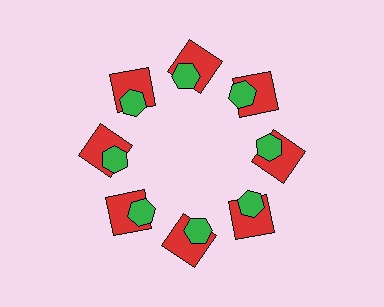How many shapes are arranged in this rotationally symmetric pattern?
There are 16 shapes, arranged in 8 groups of 2.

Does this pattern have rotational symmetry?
Yes, this pattern has 8-fold rotational symmetry. It looks the same after rotating 45 degrees around the center.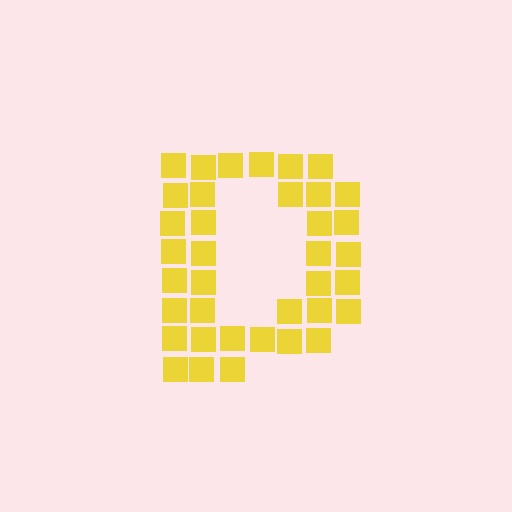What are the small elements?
The small elements are squares.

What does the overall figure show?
The overall figure shows the letter D.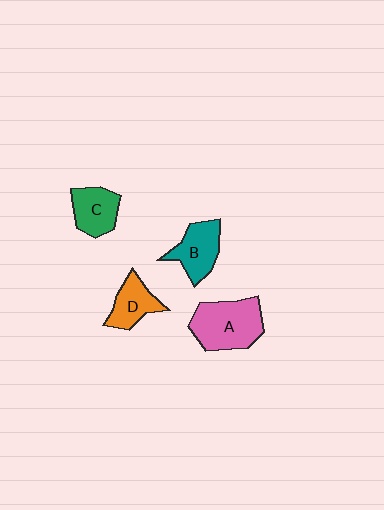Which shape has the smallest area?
Shape D (orange).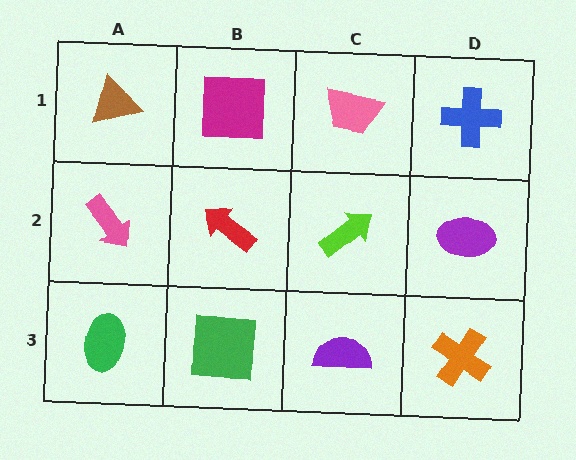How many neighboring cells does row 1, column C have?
3.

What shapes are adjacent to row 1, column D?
A purple ellipse (row 2, column D), a pink trapezoid (row 1, column C).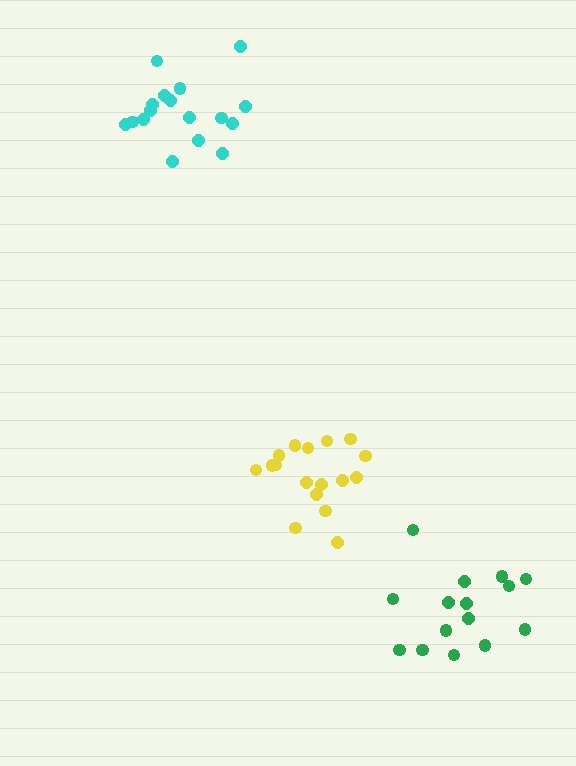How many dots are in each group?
Group 1: 17 dots, Group 2: 17 dots, Group 3: 15 dots (49 total).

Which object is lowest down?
The green cluster is bottommost.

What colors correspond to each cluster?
The clusters are colored: yellow, cyan, green.